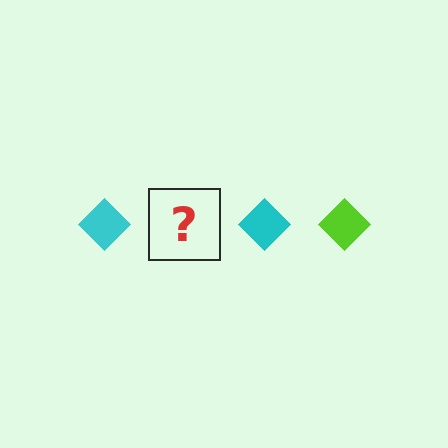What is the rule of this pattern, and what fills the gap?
The rule is that the pattern cycles through cyan, lime diamonds. The gap should be filled with a lime diamond.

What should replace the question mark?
The question mark should be replaced with a lime diamond.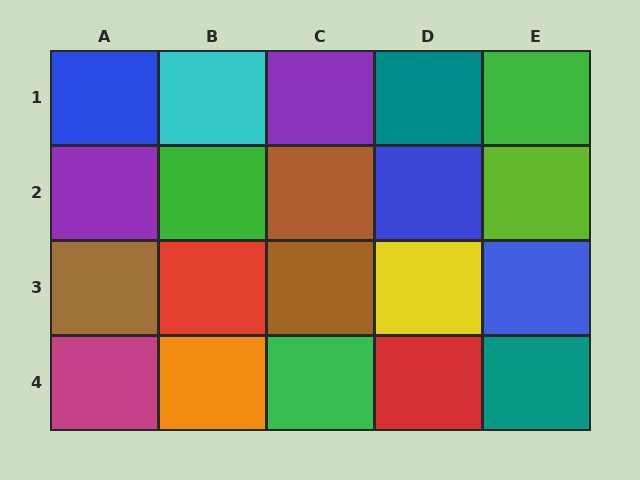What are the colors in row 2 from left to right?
Purple, green, brown, blue, lime.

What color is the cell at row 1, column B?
Cyan.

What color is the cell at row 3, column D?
Yellow.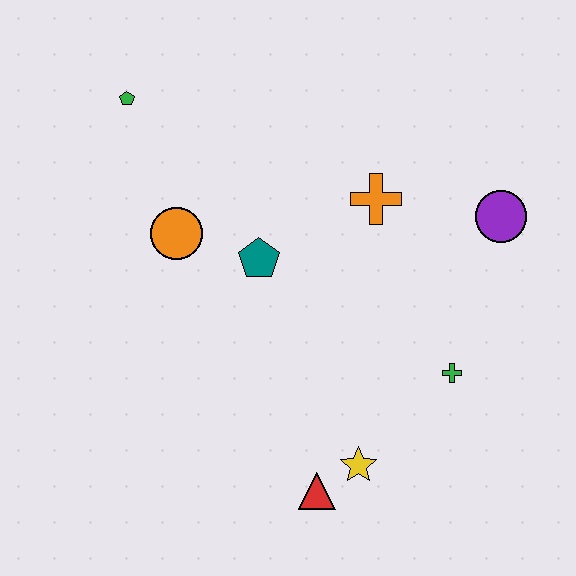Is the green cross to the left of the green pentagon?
No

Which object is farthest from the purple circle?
The green pentagon is farthest from the purple circle.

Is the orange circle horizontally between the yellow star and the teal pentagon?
No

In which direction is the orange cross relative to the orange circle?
The orange cross is to the right of the orange circle.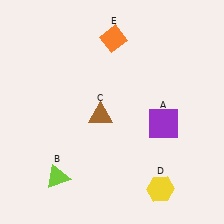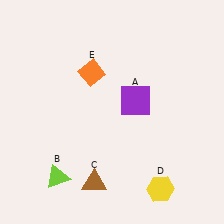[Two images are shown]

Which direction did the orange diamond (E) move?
The orange diamond (E) moved down.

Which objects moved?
The objects that moved are: the purple square (A), the brown triangle (C), the orange diamond (E).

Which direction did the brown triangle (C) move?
The brown triangle (C) moved down.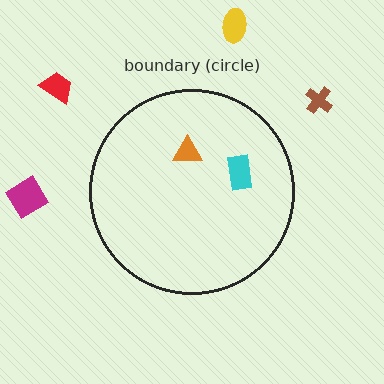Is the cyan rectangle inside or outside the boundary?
Inside.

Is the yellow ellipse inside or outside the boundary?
Outside.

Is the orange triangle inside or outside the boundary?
Inside.